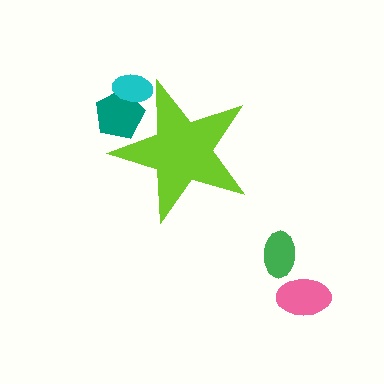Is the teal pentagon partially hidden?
Yes, the teal pentagon is partially hidden behind the lime star.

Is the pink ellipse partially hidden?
No, the pink ellipse is fully visible.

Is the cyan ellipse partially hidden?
Yes, the cyan ellipse is partially hidden behind the lime star.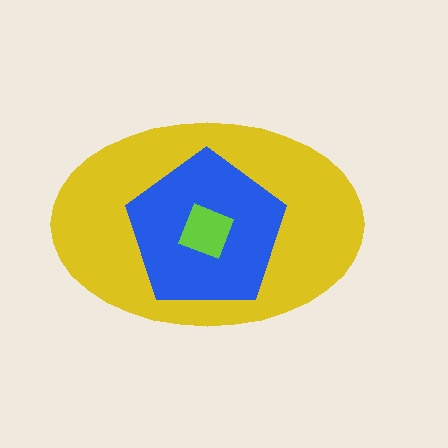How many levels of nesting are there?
3.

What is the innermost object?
The lime square.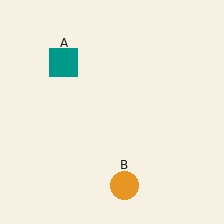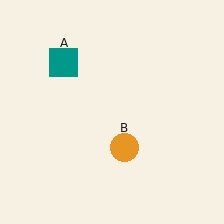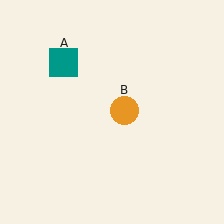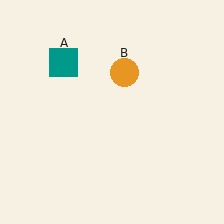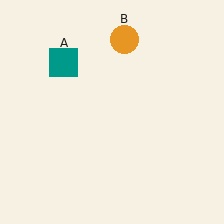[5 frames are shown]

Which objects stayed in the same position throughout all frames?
Teal square (object A) remained stationary.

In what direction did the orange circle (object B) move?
The orange circle (object B) moved up.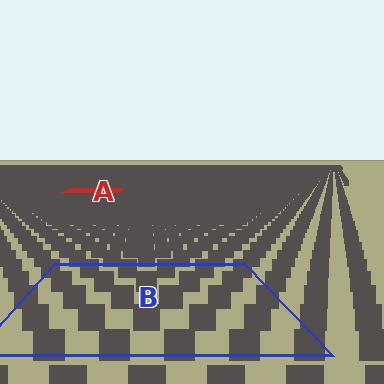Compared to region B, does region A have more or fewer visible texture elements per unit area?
Region A has more texture elements per unit area — they are packed more densely because it is farther away.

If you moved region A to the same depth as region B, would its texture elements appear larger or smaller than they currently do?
They would appear larger. At a closer depth, the same texture elements are projected at a bigger on-screen size.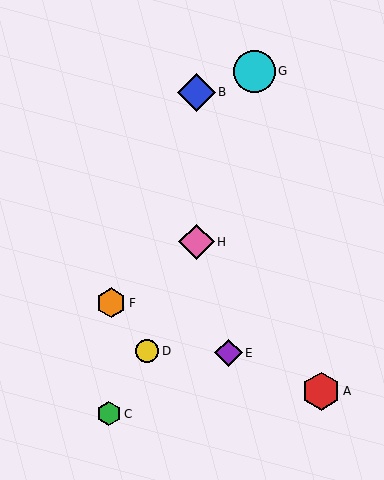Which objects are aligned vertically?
Objects B, H are aligned vertically.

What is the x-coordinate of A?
Object A is at x≈321.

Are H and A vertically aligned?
No, H is at x≈196 and A is at x≈321.